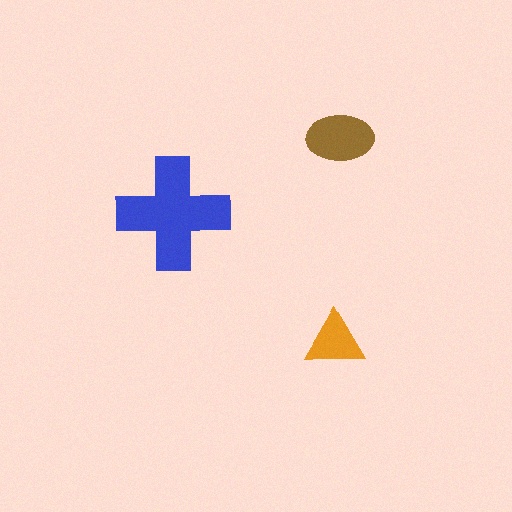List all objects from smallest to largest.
The orange triangle, the brown ellipse, the blue cross.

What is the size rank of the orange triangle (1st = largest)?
3rd.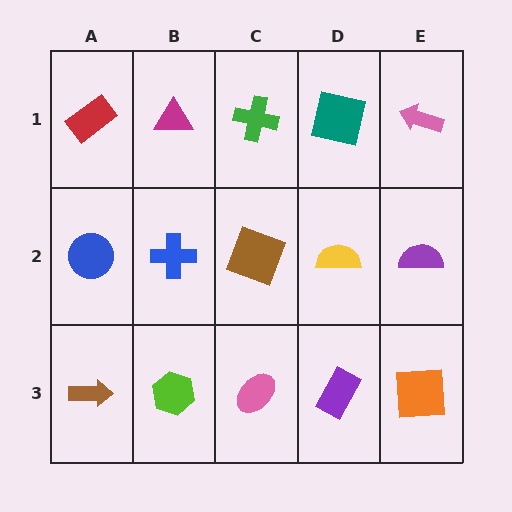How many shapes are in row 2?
5 shapes.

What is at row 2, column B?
A blue cross.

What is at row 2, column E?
A purple semicircle.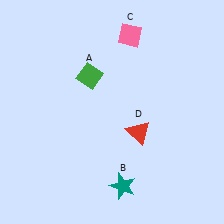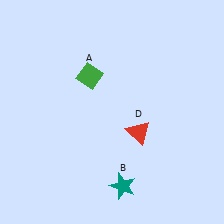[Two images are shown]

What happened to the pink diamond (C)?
The pink diamond (C) was removed in Image 2. It was in the top-right area of Image 1.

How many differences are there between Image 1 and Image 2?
There is 1 difference between the two images.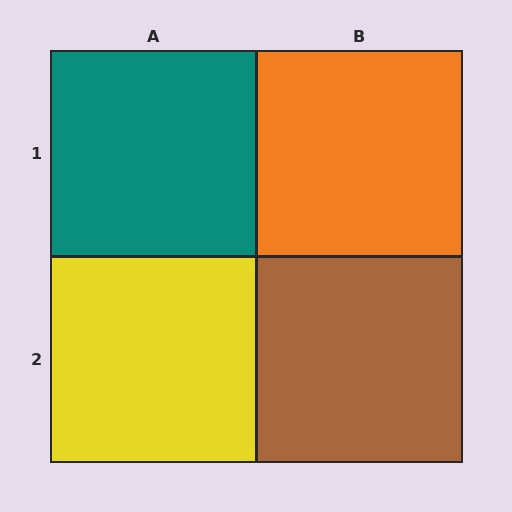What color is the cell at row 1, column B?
Orange.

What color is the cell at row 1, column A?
Teal.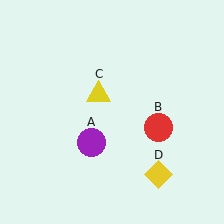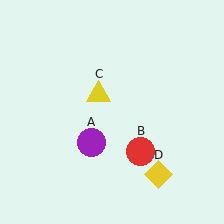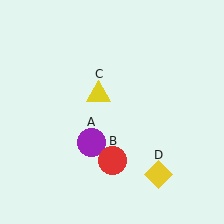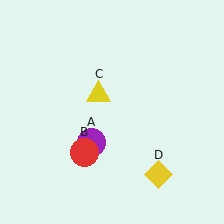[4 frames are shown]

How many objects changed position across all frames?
1 object changed position: red circle (object B).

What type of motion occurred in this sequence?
The red circle (object B) rotated clockwise around the center of the scene.